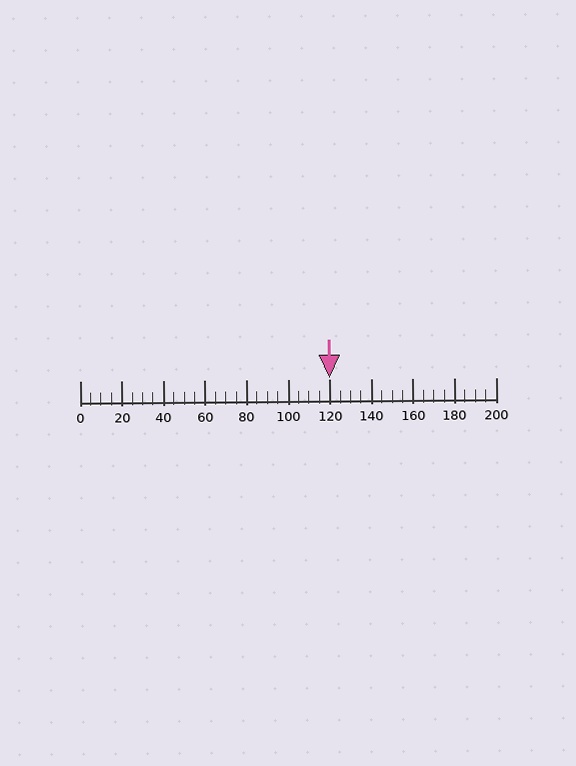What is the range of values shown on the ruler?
The ruler shows values from 0 to 200.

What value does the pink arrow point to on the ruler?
The pink arrow points to approximately 120.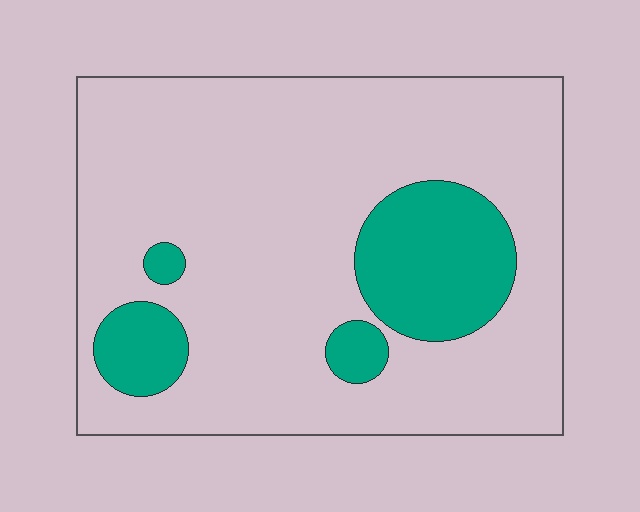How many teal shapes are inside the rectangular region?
4.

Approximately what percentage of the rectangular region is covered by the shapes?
Approximately 20%.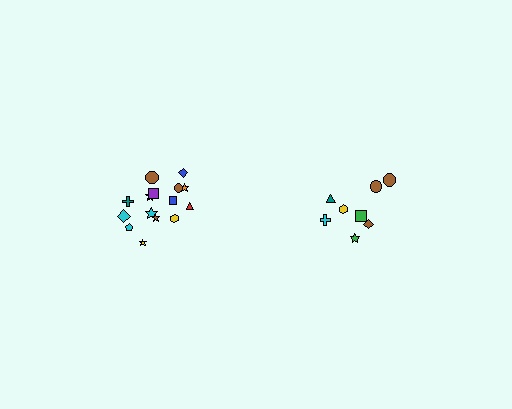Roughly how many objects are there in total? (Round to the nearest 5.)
Roughly 25 objects in total.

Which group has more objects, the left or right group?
The left group.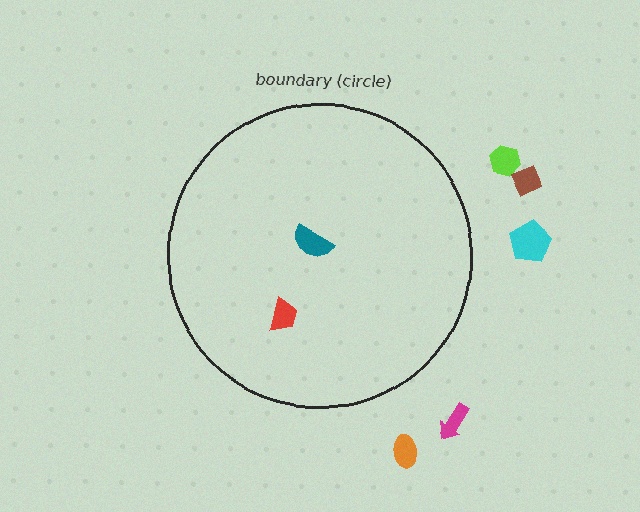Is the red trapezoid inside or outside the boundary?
Inside.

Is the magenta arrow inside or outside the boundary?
Outside.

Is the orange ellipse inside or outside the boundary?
Outside.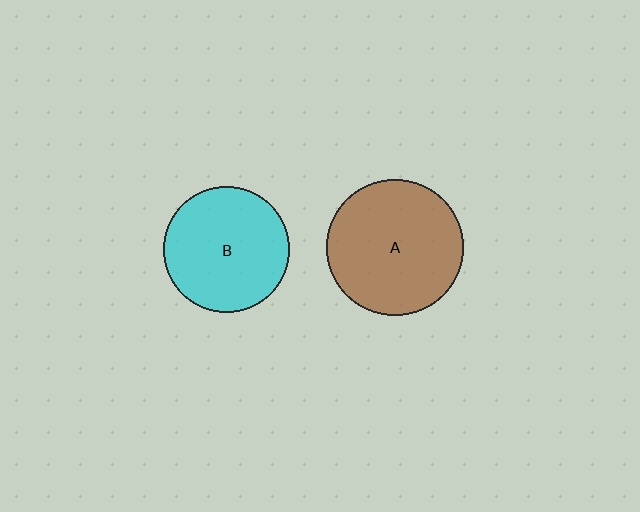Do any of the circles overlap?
No, none of the circles overlap.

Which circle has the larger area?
Circle A (brown).